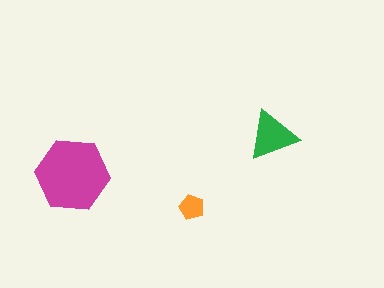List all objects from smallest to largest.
The orange pentagon, the green triangle, the magenta hexagon.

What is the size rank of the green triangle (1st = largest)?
2nd.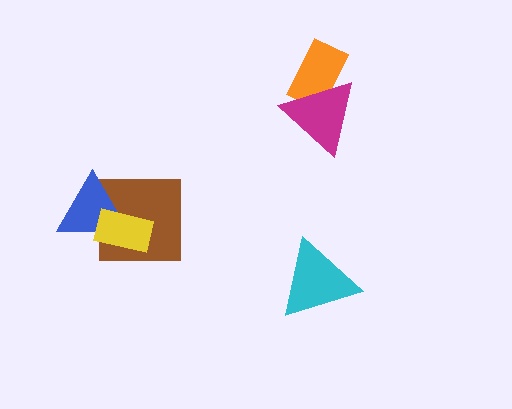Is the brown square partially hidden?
Yes, it is partially covered by another shape.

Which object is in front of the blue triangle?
The yellow rectangle is in front of the blue triangle.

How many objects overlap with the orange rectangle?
1 object overlaps with the orange rectangle.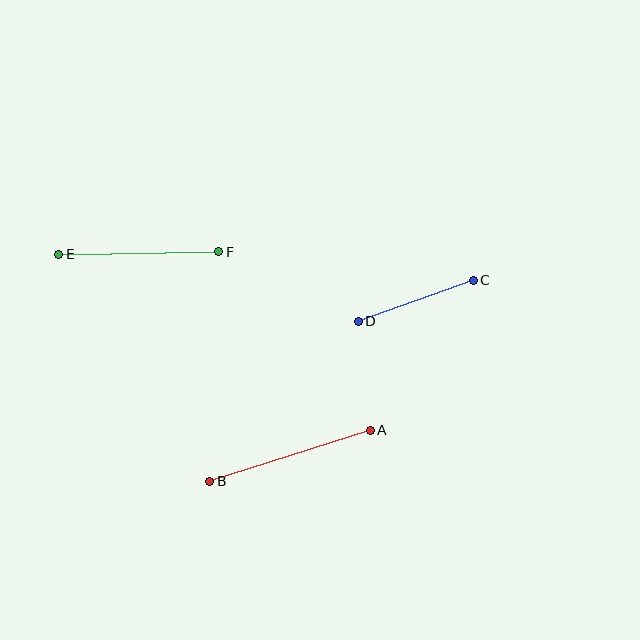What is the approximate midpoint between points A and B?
The midpoint is at approximately (290, 456) pixels.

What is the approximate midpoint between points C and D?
The midpoint is at approximately (416, 301) pixels.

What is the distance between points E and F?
The distance is approximately 160 pixels.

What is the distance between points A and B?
The distance is approximately 169 pixels.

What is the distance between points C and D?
The distance is approximately 122 pixels.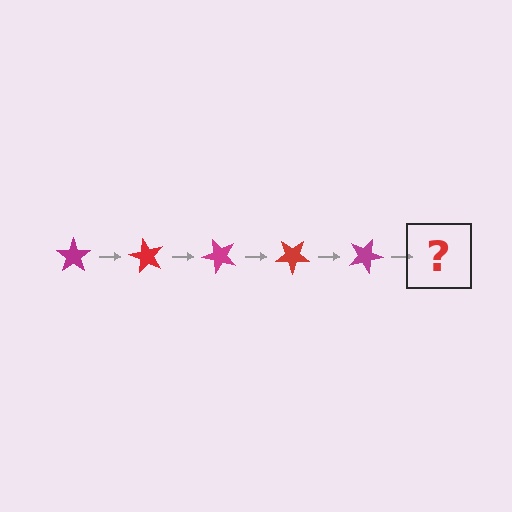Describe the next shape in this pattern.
It should be a red star, rotated 300 degrees from the start.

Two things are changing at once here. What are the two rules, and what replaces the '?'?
The two rules are that it rotates 60 degrees each step and the color cycles through magenta and red. The '?' should be a red star, rotated 300 degrees from the start.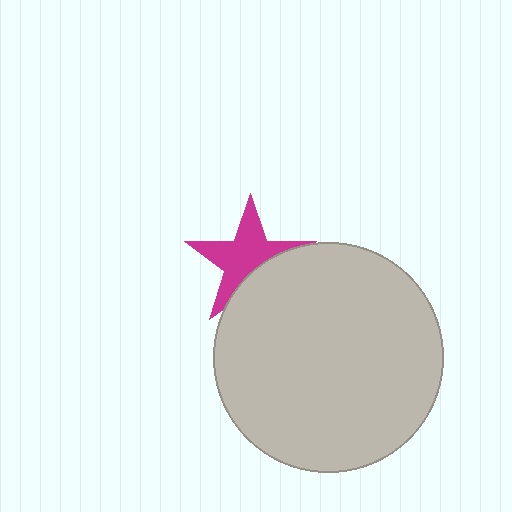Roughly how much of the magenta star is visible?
Most of it is visible (roughly 65%).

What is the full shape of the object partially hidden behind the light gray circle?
The partially hidden object is a magenta star.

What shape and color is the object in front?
The object in front is a light gray circle.